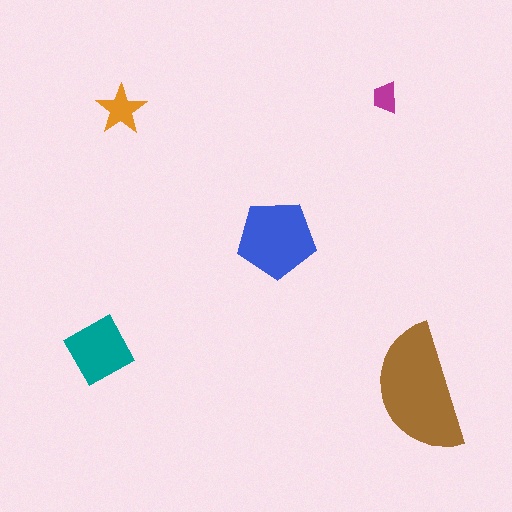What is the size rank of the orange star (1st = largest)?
4th.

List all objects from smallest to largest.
The magenta trapezoid, the orange star, the teal diamond, the blue pentagon, the brown semicircle.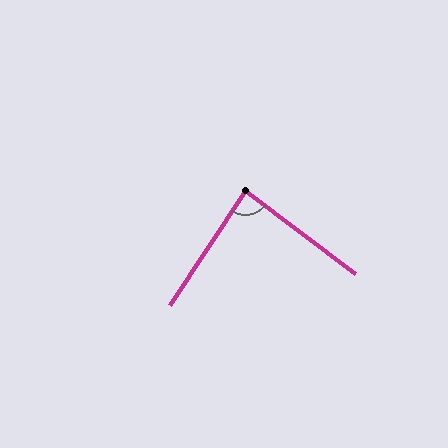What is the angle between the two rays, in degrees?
Approximately 86 degrees.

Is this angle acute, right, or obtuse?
It is approximately a right angle.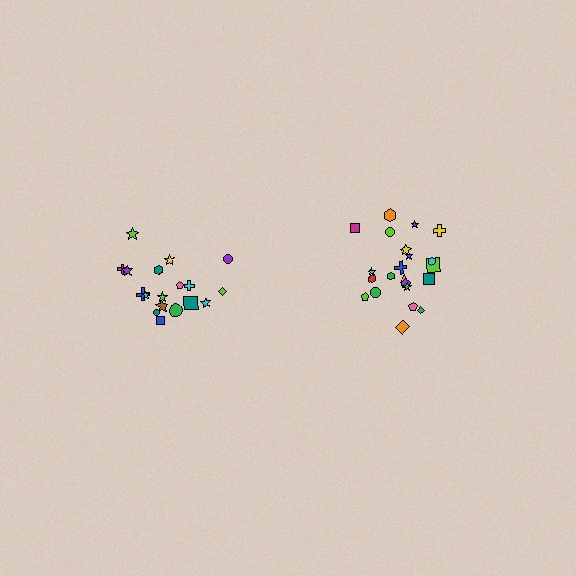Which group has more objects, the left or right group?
The right group.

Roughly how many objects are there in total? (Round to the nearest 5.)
Roughly 40 objects in total.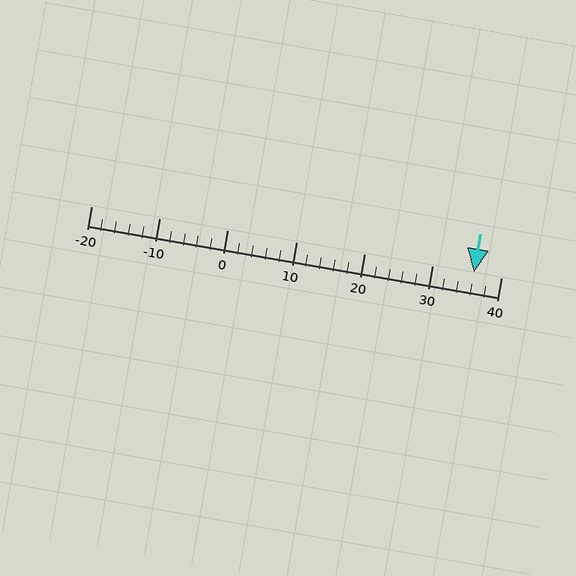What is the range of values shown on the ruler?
The ruler shows values from -20 to 40.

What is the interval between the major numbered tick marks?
The major tick marks are spaced 10 units apart.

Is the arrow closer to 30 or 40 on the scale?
The arrow is closer to 40.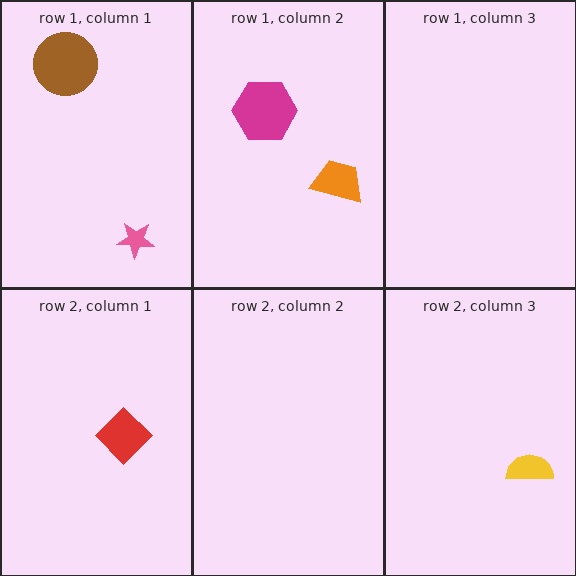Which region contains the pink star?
The row 1, column 1 region.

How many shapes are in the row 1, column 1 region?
2.